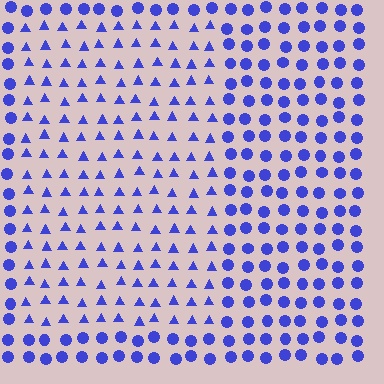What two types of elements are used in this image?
The image uses triangles inside the rectangle region and circles outside it.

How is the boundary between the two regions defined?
The boundary is defined by a change in element shape: triangles inside vs. circles outside. All elements share the same color and spacing.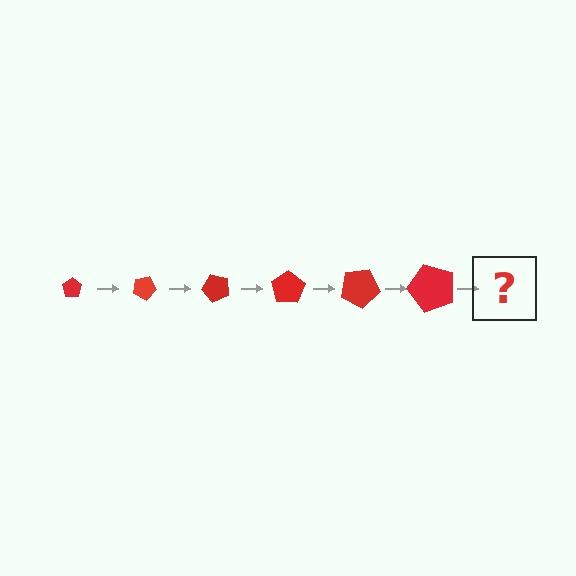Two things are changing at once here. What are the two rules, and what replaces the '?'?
The two rules are that the pentagon grows larger each step and it rotates 25 degrees each step. The '?' should be a pentagon, larger than the previous one and rotated 150 degrees from the start.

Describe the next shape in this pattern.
It should be a pentagon, larger than the previous one and rotated 150 degrees from the start.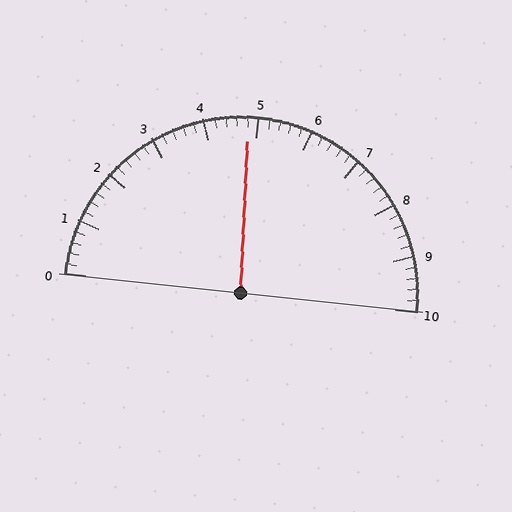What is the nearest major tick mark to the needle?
The nearest major tick mark is 5.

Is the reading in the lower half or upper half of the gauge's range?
The reading is in the lower half of the range (0 to 10).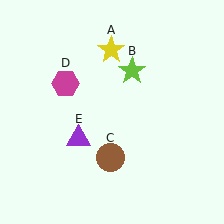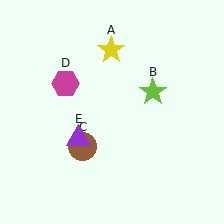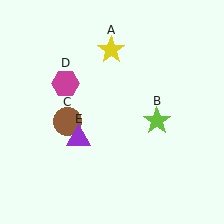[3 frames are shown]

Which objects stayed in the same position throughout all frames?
Yellow star (object A) and magenta hexagon (object D) and purple triangle (object E) remained stationary.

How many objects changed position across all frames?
2 objects changed position: lime star (object B), brown circle (object C).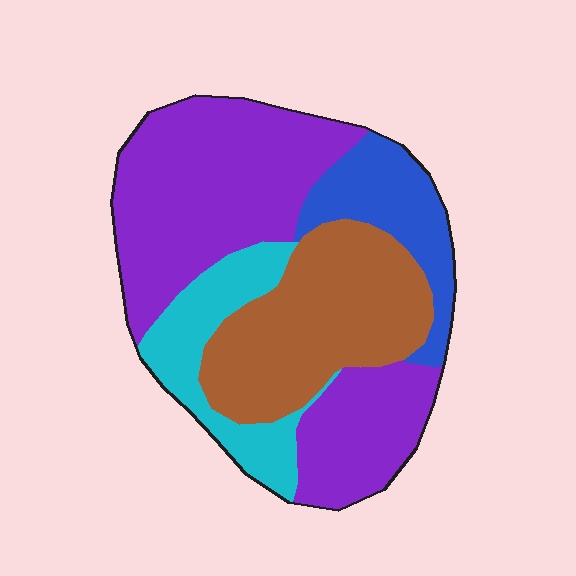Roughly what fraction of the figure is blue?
Blue takes up about one eighth (1/8) of the figure.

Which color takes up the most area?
Purple, at roughly 45%.